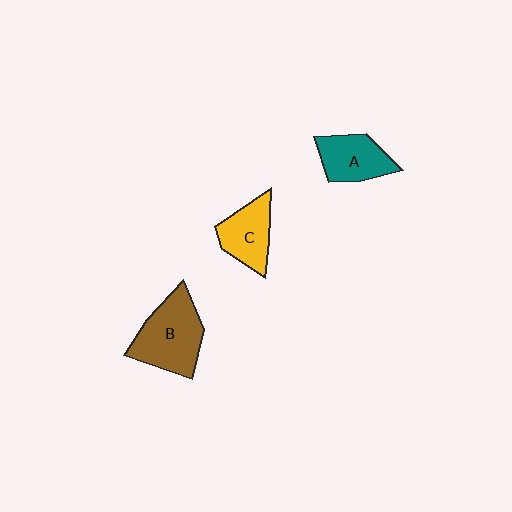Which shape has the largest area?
Shape B (brown).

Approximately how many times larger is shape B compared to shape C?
Approximately 1.5 times.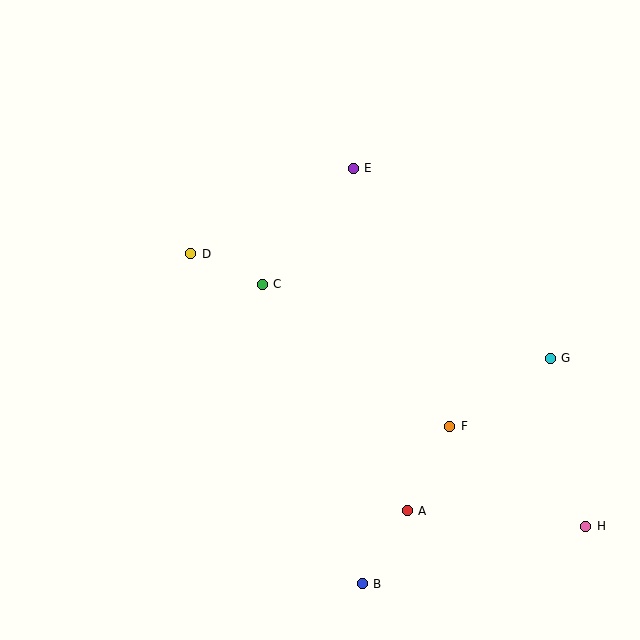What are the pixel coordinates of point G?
Point G is at (550, 358).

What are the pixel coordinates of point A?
Point A is at (407, 511).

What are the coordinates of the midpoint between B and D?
The midpoint between B and D is at (276, 419).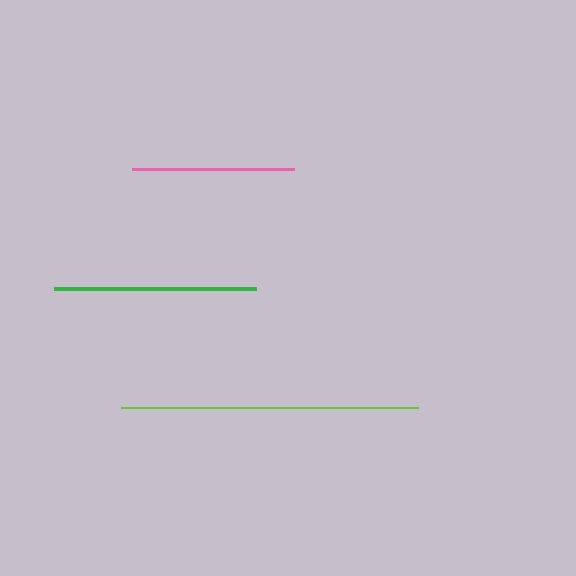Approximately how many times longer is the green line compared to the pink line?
The green line is approximately 1.2 times the length of the pink line.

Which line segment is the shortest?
The pink line is the shortest at approximately 162 pixels.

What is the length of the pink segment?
The pink segment is approximately 162 pixels long.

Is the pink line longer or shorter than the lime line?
The lime line is longer than the pink line.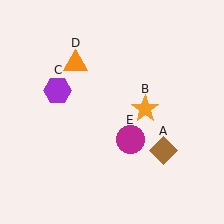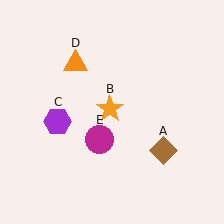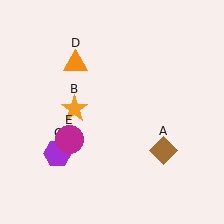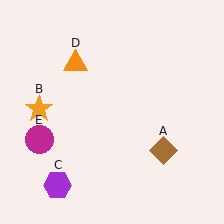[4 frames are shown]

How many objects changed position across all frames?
3 objects changed position: orange star (object B), purple hexagon (object C), magenta circle (object E).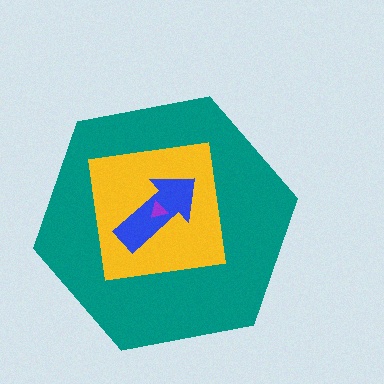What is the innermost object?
The purple triangle.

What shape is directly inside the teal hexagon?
The yellow square.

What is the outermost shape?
The teal hexagon.